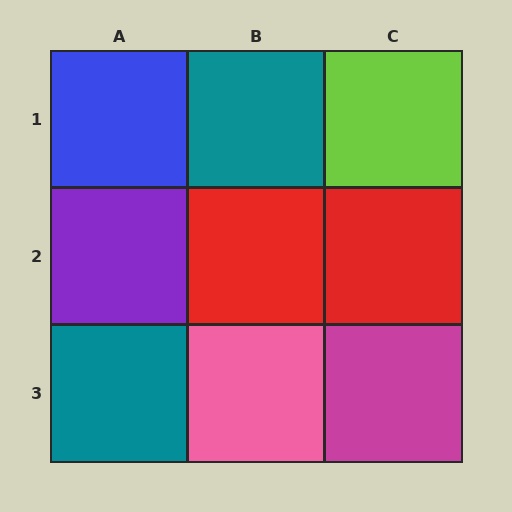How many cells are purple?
1 cell is purple.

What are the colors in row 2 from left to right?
Purple, red, red.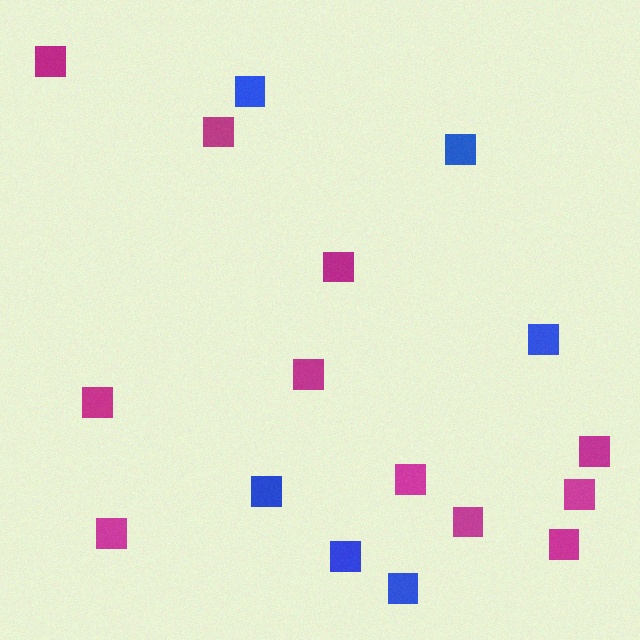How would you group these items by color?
There are 2 groups: one group of magenta squares (11) and one group of blue squares (6).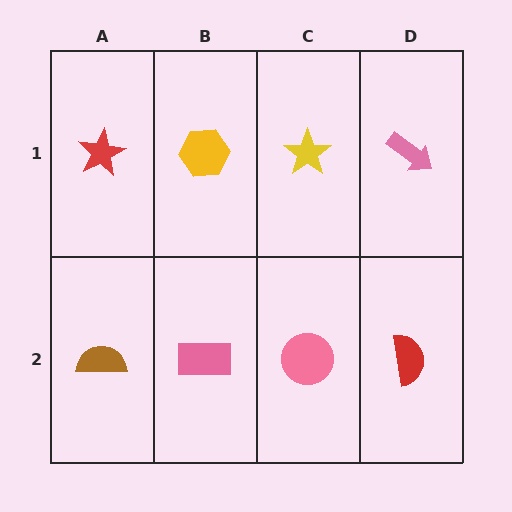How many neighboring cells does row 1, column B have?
3.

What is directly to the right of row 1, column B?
A yellow star.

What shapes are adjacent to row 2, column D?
A pink arrow (row 1, column D), a pink circle (row 2, column C).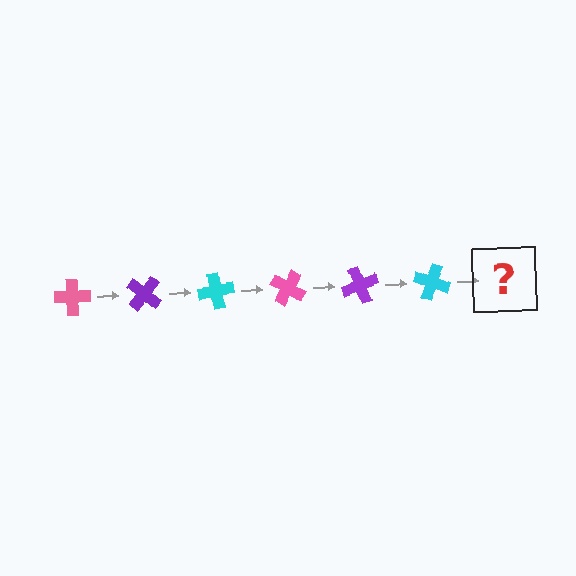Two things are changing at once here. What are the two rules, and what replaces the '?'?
The two rules are that it rotates 40 degrees each step and the color cycles through pink, purple, and cyan. The '?' should be a pink cross, rotated 240 degrees from the start.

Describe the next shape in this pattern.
It should be a pink cross, rotated 240 degrees from the start.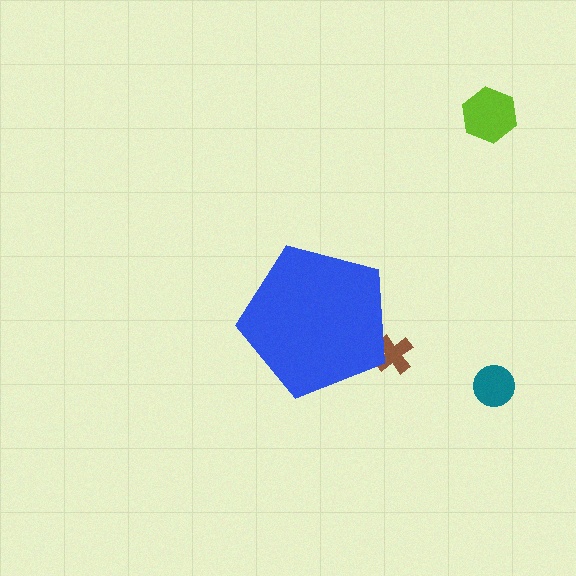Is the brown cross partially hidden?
Yes, the brown cross is partially hidden behind the blue pentagon.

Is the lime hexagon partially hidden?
No, the lime hexagon is fully visible.